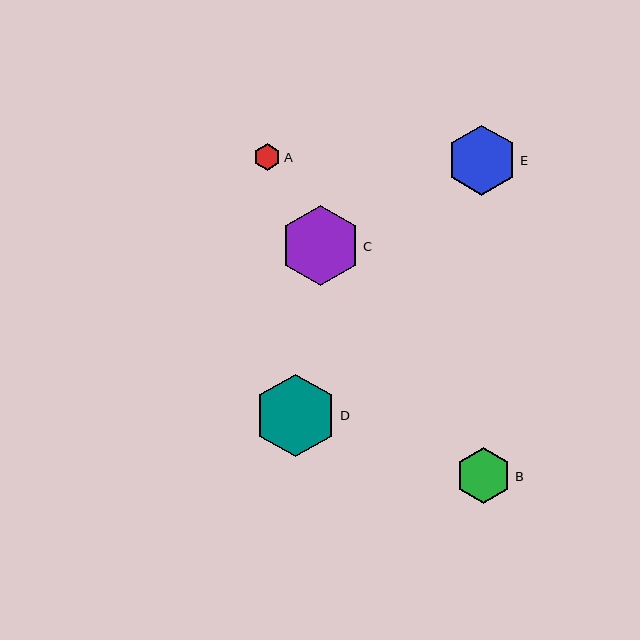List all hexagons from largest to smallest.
From largest to smallest: D, C, E, B, A.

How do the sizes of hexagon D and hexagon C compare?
Hexagon D and hexagon C are approximately the same size.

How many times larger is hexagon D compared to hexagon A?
Hexagon D is approximately 3.1 times the size of hexagon A.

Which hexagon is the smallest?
Hexagon A is the smallest with a size of approximately 27 pixels.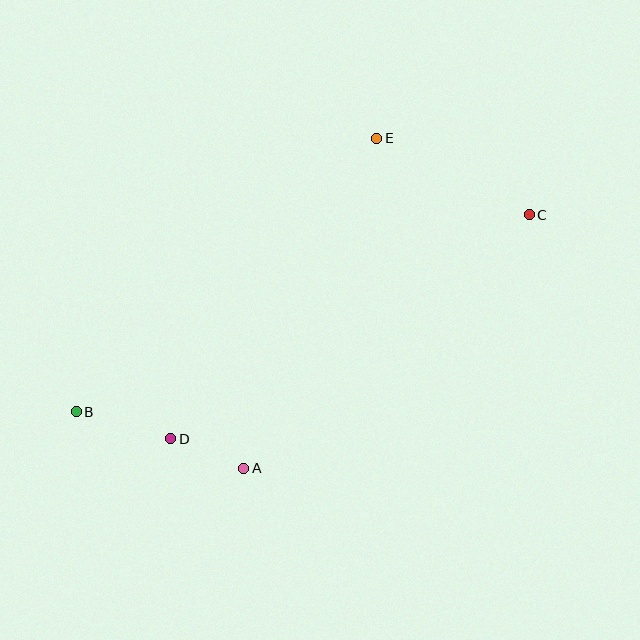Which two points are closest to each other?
Points A and D are closest to each other.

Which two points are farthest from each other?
Points B and C are farthest from each other.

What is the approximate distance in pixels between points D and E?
The distance between D and E is approximately 365 pixels.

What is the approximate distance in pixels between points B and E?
The distance between B and E is approximately 406 pixels.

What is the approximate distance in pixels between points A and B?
The distance between A and B is approximately 176 pixels.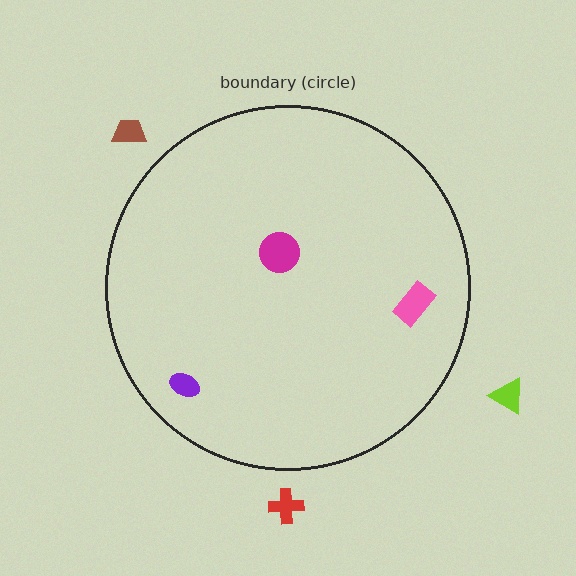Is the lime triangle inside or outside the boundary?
Outside.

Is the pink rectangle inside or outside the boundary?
Inside.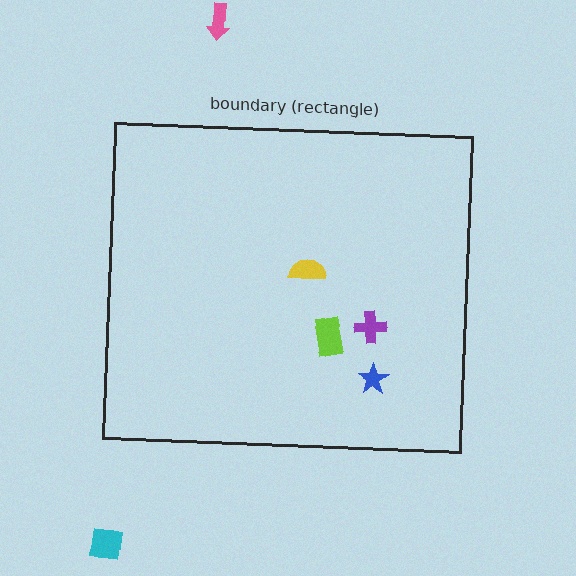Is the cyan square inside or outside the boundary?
Outside.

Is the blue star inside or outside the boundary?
Inside.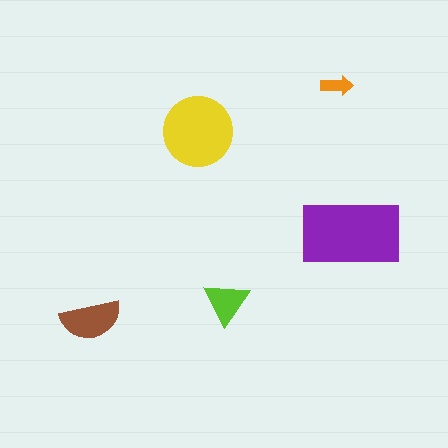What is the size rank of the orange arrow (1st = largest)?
5th.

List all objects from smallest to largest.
The orange arrow, the lime triangle, the brown semicircle, the yellow circle, the purple rectangle.